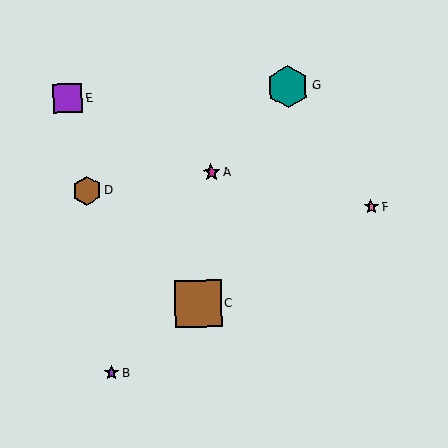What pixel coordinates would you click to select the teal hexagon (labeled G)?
Click at (288, 87) to select the teal hexagon G.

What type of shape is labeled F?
Shape F is a pink star.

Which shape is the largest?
The brown square (labeled C) is the largest.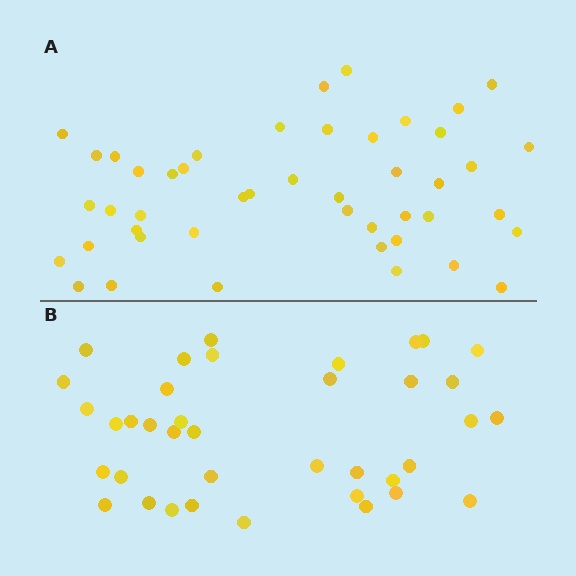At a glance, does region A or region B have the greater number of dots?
Region A (the top region) has more dots.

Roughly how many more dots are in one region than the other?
Region A has roughly 8 or so more dots than region B.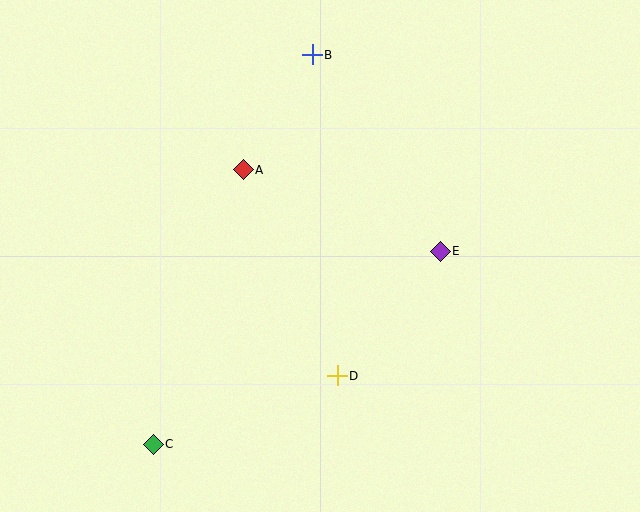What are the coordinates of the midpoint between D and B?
The midpoint between D and B is at (325, 215).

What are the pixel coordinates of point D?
Point D is at (337, 376).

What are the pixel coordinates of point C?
Point C is at (153, 444).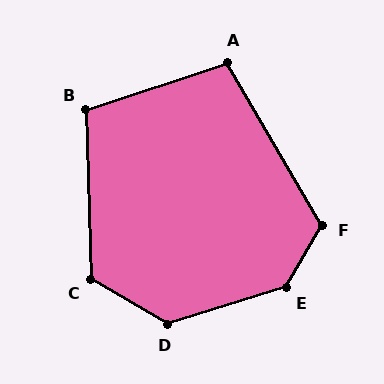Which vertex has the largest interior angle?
E, at approximately 137 degrees.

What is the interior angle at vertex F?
Approximately 120 degrees (obtuse).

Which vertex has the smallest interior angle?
A, at approximately 102 degrees.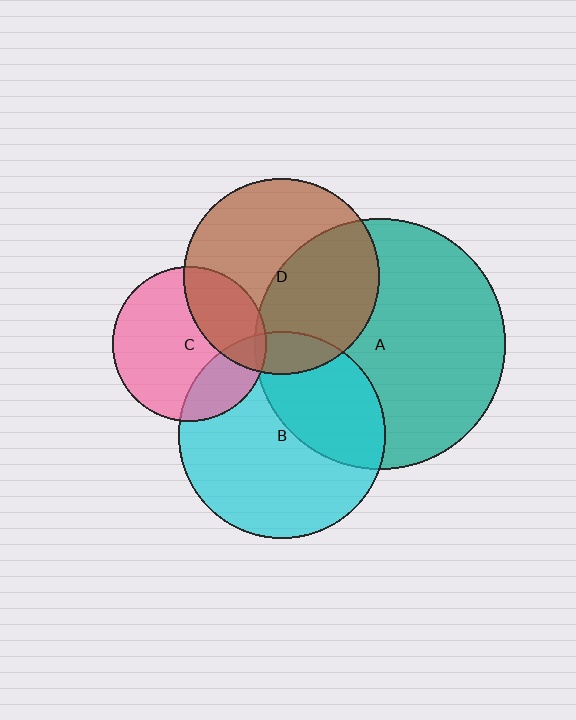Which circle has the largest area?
Circle A (teal).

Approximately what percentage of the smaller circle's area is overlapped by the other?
Approximately 25%.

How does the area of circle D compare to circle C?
Approximately 1.6 times.